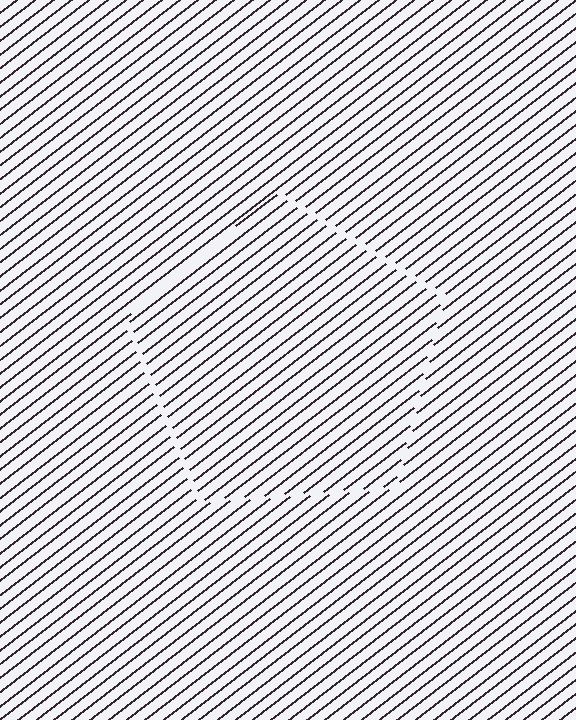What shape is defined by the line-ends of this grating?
An illusory pentagon. The interior of the shape contains the same grating, shifted by half a period — the contour is defined by the phase discontinuity where line-ends from the inner and outer gratings abut.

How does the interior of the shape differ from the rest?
The interior of the shape contains the same grating, shifted by half a period — the contour is defined by the phase discontinuity where line-ends from the inner and outer gratings abut.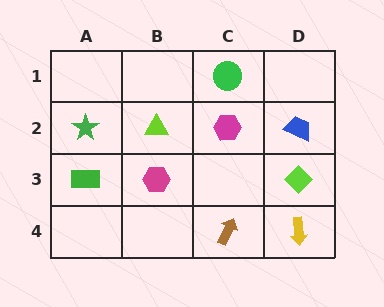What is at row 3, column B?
A magenta hexagon.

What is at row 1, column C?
A green circle.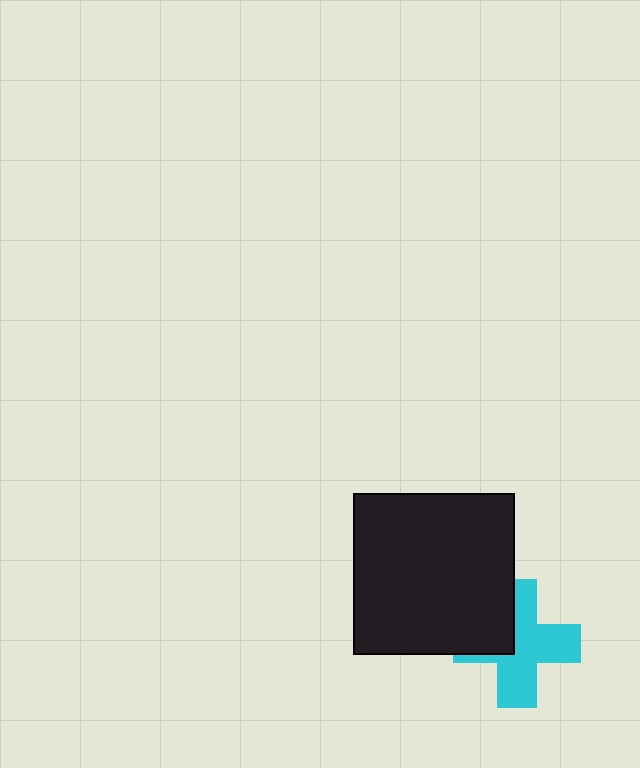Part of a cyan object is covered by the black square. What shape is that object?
It is a cross.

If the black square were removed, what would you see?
You would see the complete cyan cross.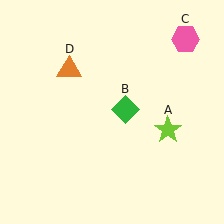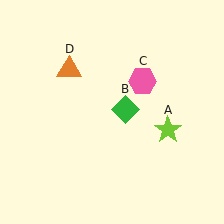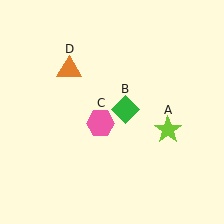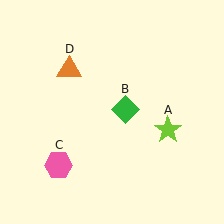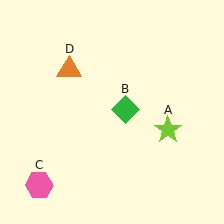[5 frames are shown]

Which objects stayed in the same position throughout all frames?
Lime star (object A) and green diamond (object B) and orange triangle (object D) remained stationary.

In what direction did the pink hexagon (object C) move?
The pink hexagon (object C) moved down and to the left.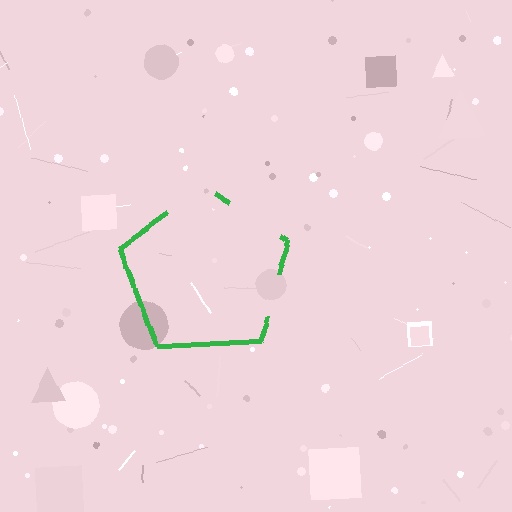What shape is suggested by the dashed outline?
The dashed outline suggests a pentagon.